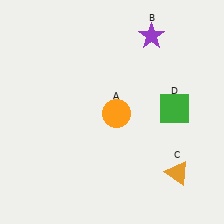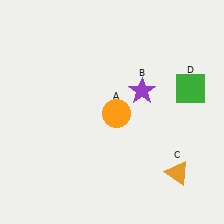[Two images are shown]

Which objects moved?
The objects that moved are: the purple star (B), the green square (D).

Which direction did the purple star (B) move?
The purple star (B) moved down.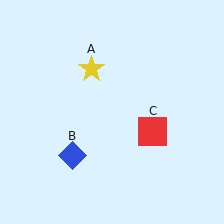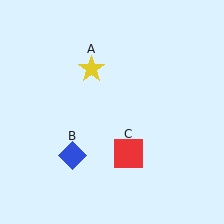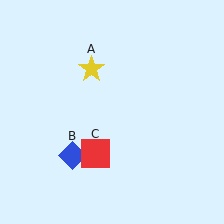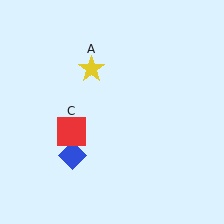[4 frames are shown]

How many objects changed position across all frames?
1 object changed position: red square (object C).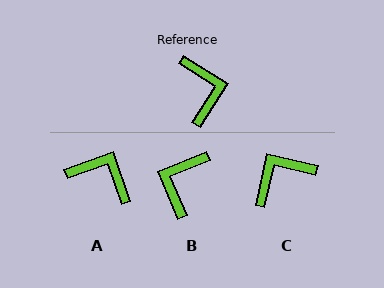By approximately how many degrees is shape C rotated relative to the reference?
Approximately 109 degrees counter-clockwise.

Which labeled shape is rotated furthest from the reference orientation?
B, about 145 degrees away.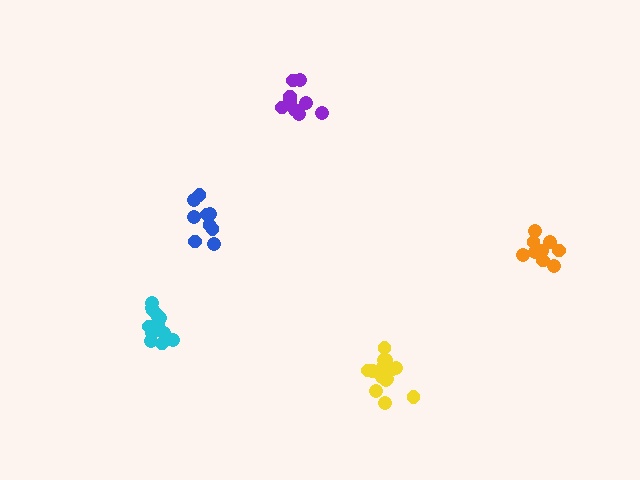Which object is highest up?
The purple cluster is topmost.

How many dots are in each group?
Group 1: 15 dots, Group 2: 14 dots, Group 3: 10 dots, Group 4: 9 dots, Group 5: 9 dots (57 total).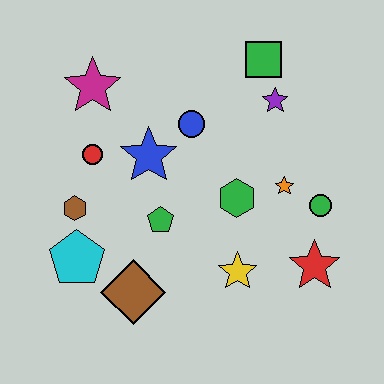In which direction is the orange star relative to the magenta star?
The orange star is to the right of the magenta star.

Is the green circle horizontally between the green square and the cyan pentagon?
No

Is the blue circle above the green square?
No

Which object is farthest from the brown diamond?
The green square is farthest from the brown diamond.